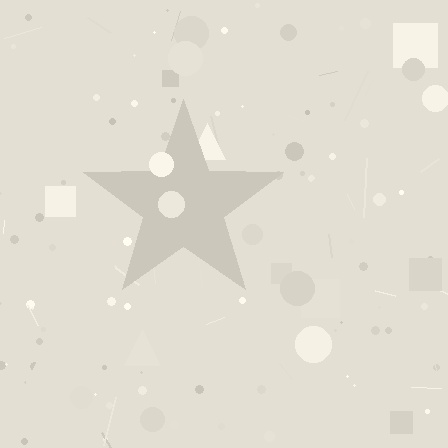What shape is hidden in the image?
A star is hidden in the image.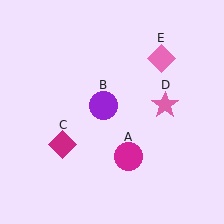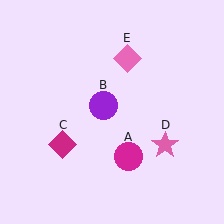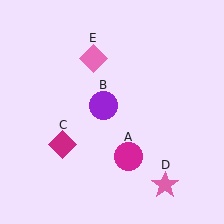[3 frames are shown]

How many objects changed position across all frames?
2 objects changed position: pink star (object D), pink diamond (object E).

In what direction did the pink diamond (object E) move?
The pink diamond (object E) moved left.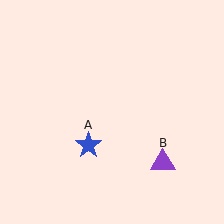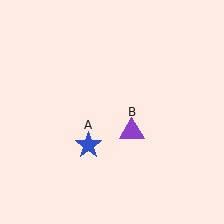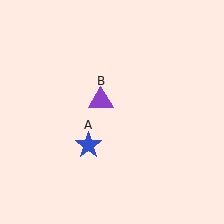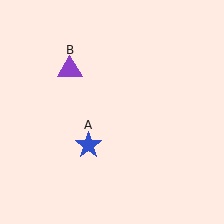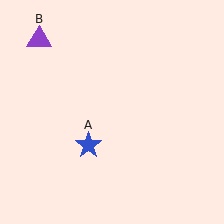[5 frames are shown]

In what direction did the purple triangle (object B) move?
The purple triangle (object B) moved up and to the left.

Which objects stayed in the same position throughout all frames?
Blue star (object A) remained stationary.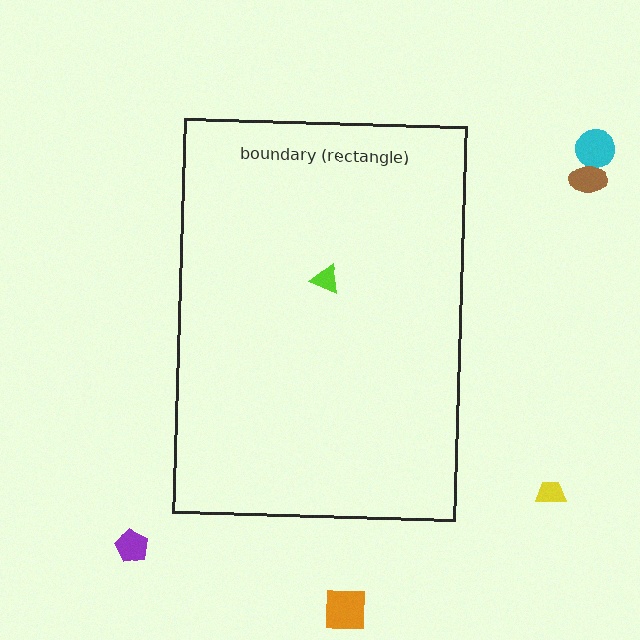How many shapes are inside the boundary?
1 inside, 5 outside.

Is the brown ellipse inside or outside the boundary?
Outside.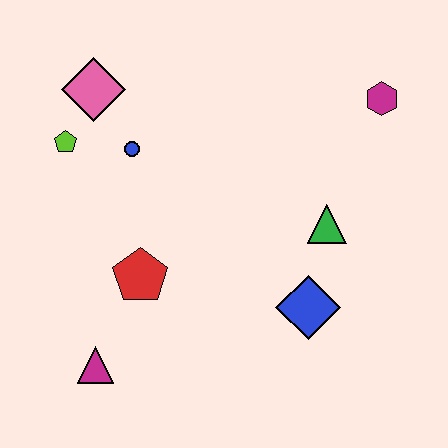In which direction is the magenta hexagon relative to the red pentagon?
The magenta hexagon is to the right of the red pentagon.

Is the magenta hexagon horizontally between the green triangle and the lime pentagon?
No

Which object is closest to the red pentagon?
The magenta triangle is closest to the red pentagon.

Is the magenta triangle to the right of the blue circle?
No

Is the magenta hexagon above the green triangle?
Yes